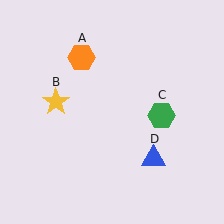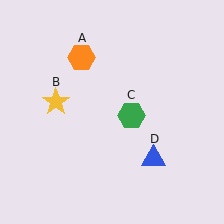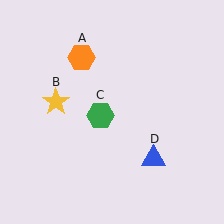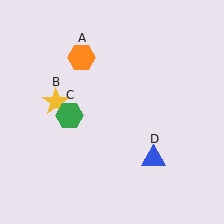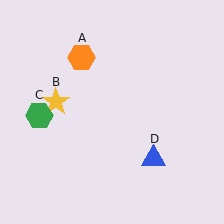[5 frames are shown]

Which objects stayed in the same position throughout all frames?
Orange hexagon (object A) and yellow star (object B) and blue triangle (object D) remained stationary.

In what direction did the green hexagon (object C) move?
The green hexagon (object C) moved left.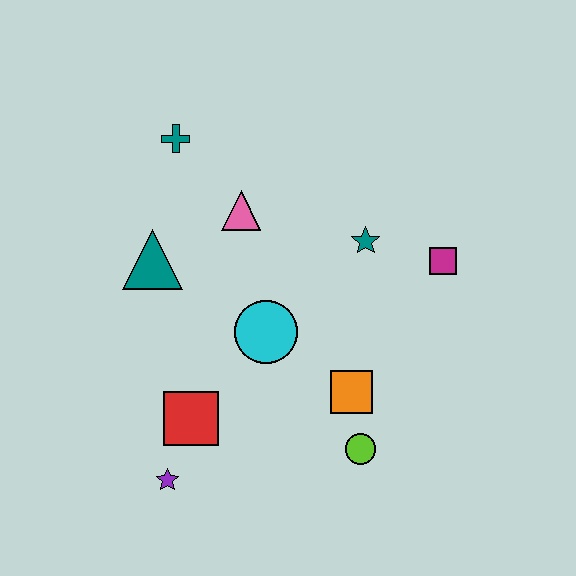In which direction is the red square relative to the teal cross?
The red square is below the teal cross.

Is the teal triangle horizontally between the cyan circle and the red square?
No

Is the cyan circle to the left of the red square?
No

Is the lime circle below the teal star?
Yes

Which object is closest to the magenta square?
The teal star is closest to the magenta square.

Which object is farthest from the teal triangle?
The magenta square is farthest from the teal triangle.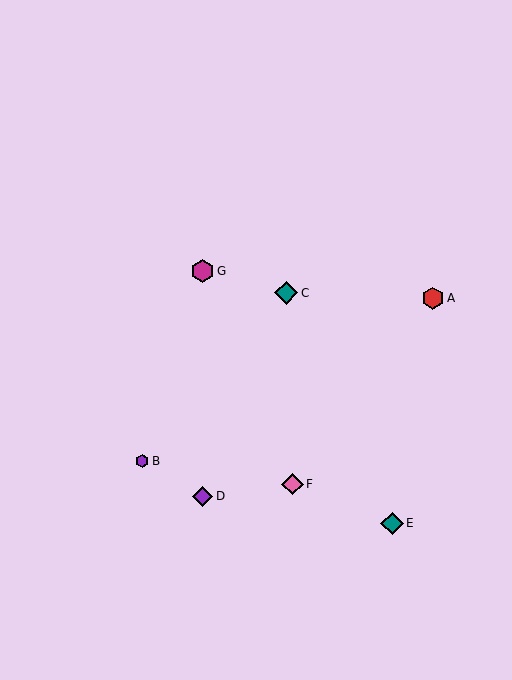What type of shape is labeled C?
Shape C is a teal diamond.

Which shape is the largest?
The magenta hexagon (labeled G) is the largest.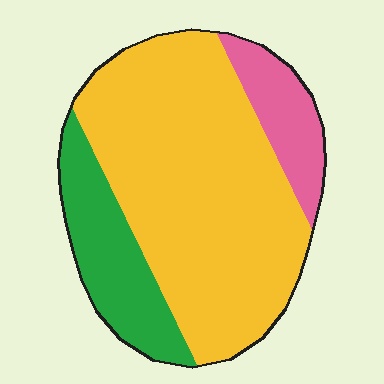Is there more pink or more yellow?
Yellow.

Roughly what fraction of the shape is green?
Green takes up about one fifth (1/5) of the shape.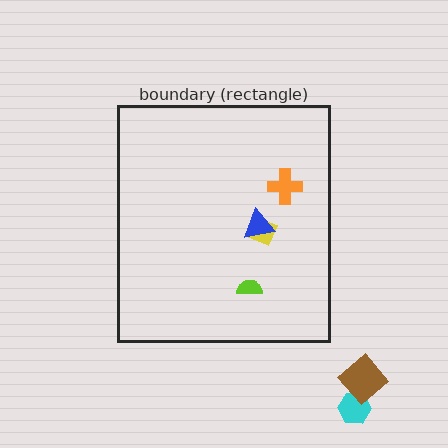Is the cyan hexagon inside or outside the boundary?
Outside.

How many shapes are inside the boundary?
4 inside, 2 outside.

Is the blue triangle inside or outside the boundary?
Inside.